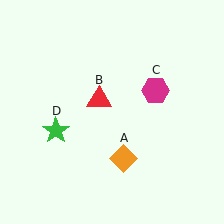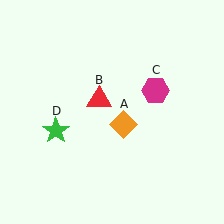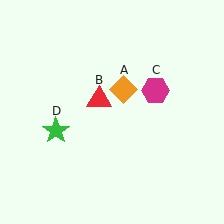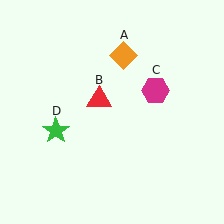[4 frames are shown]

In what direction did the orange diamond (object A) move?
The orange diamond (object A) moved up.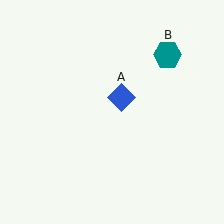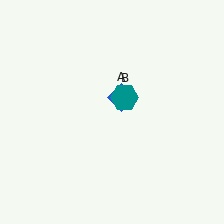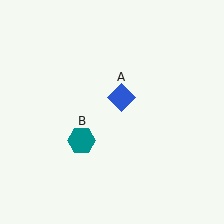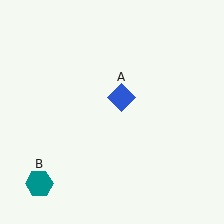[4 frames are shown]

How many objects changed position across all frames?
1 object changed position: teal hexagon (object B).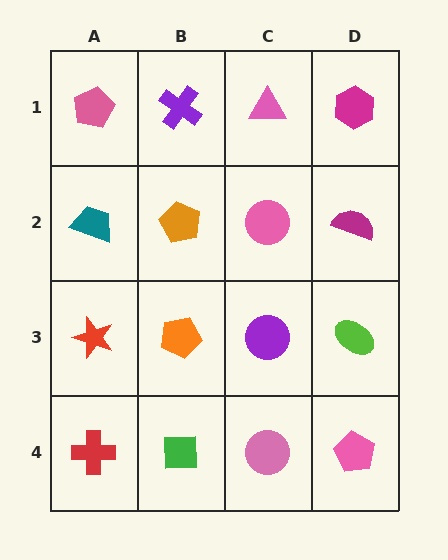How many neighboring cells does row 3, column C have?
4.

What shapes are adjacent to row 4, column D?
A lime ellipse (row 3, column D), a pink circle (row 4, column C).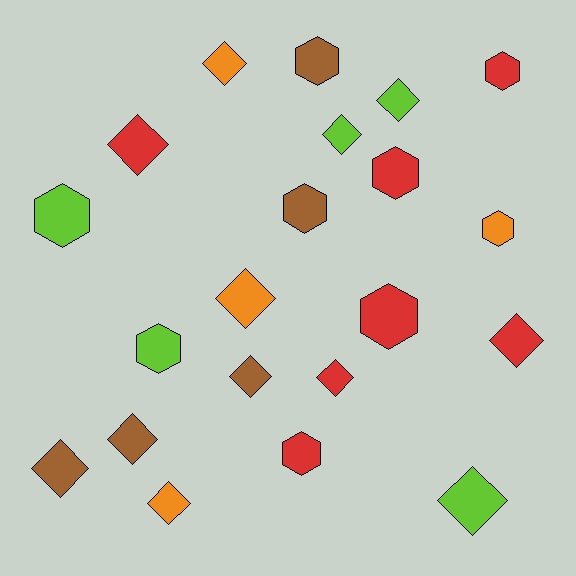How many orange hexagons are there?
There is 1 orange hexagon.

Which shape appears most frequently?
Diamond, with 12 objects.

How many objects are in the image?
There are 21 objects.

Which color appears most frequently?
Red, with 7 objects.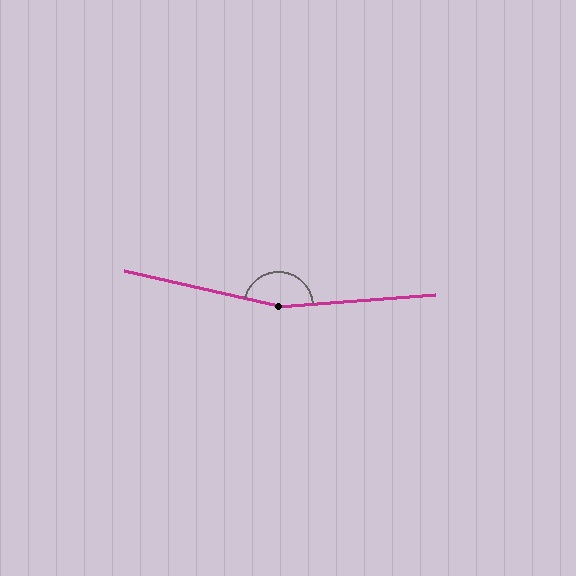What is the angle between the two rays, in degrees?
Approximately 163 degrees.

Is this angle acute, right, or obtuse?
It is obtuse.